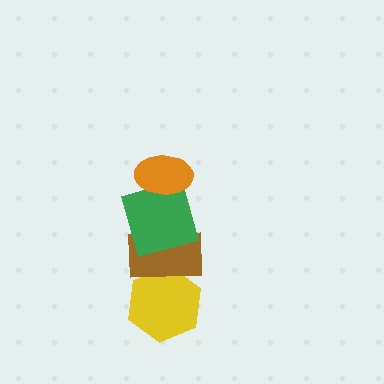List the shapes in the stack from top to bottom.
From top to bottom: the orange ellipse, the green square, the brown rectangle, the yellow hexagon.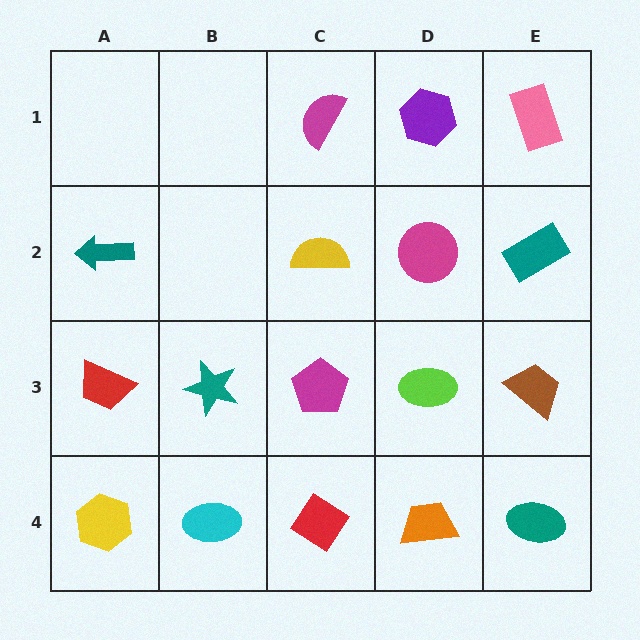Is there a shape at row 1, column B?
No, that cell is empty.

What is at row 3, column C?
A magenta pentagon.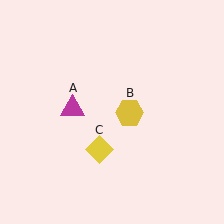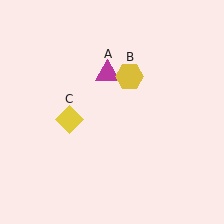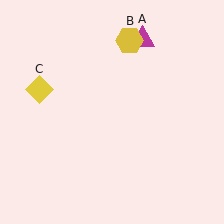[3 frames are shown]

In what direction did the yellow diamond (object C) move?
The yellow diamond (object C) moved up and to the left.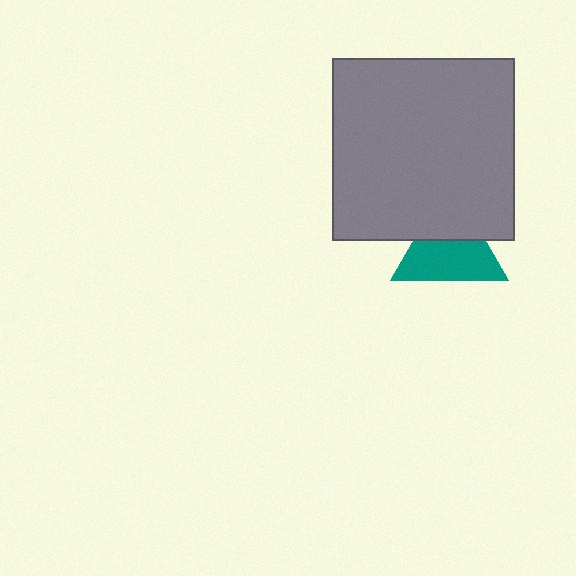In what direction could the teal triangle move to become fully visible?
The teal triangle could move down. That would shift it out from behind the gray square entirely.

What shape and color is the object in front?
The object in front is a gray square.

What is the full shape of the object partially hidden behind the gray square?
The partially hidden object is a teal triangle.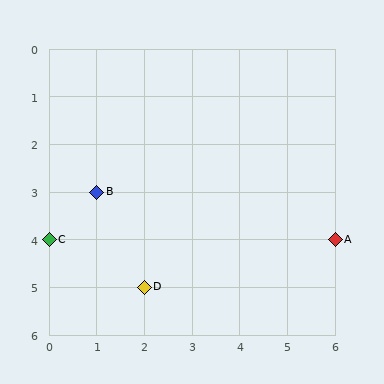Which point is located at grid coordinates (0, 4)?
Point C is at (0, 4).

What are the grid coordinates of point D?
Point D is at grid coordinates (2, 5).